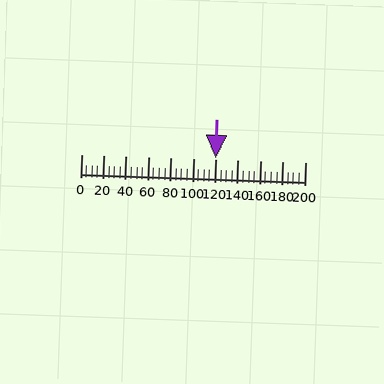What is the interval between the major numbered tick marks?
The major tick marks are spaced 20 units apart.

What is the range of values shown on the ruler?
The ruler shows values from 0 to 200.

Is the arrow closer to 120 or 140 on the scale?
The arrow is closer to 120.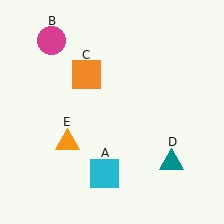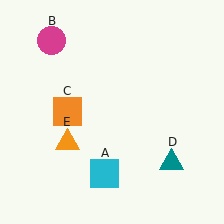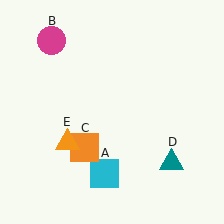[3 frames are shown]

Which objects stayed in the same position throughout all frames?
Cyan square (object A) and magenta circle (object B) and teal triangle (object D) and orange triangle (object E) remained stationary.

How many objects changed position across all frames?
1 object changed position: orange square (object C).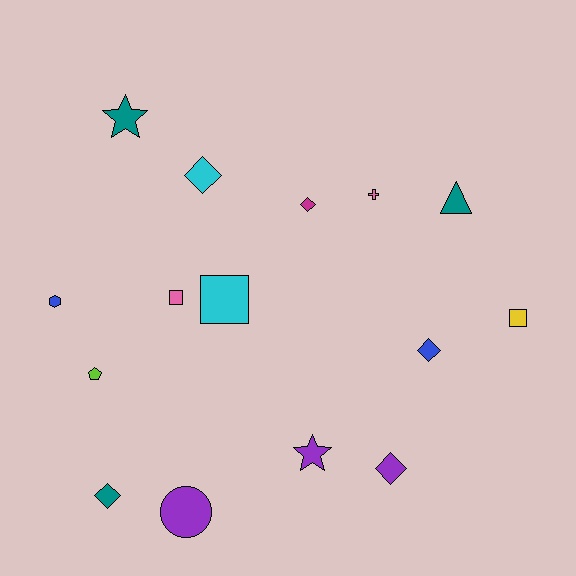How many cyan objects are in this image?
There are 2 cyan objects.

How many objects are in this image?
There are 15 objects.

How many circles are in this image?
There is 1 circle.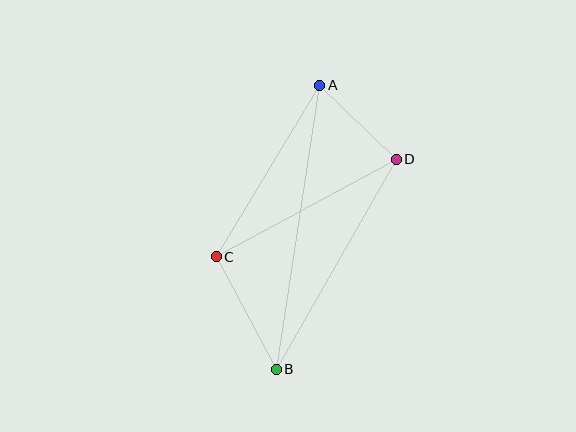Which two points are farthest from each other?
Points A and B are farthest from each other.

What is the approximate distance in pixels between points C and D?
The distance between C and D is approximately 205 pixels.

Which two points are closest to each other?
Points A and D are closest to each other.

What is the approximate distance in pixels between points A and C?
The distance between A and C is approximately 201 pixels.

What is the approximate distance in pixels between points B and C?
The distance between B and C is approximately 127 pixels.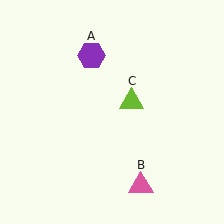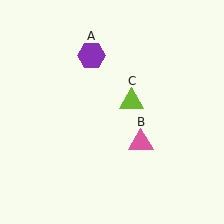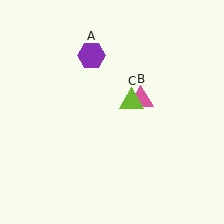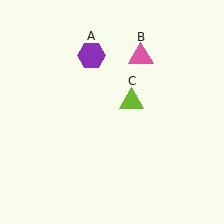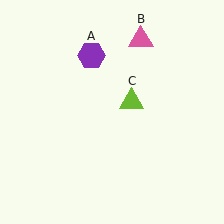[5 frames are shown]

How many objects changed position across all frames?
1 object changed position: pink triangle (object B).